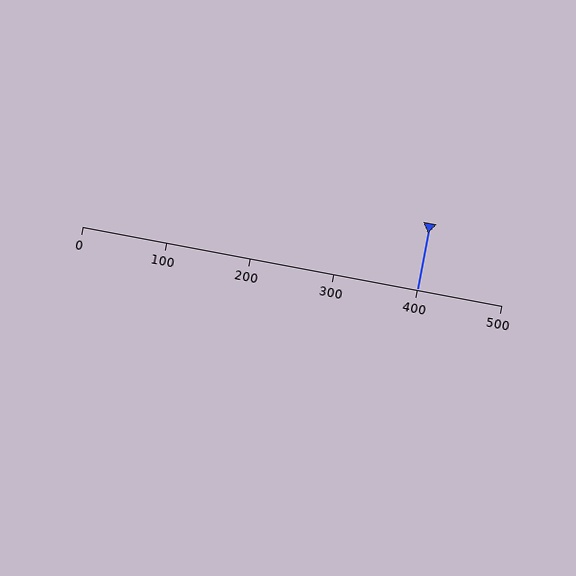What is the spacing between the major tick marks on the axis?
The major ticks are spaced 100 apart.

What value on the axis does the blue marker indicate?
The marker indicates approximately 400.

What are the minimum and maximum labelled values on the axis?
The axis runs from 0 to 500.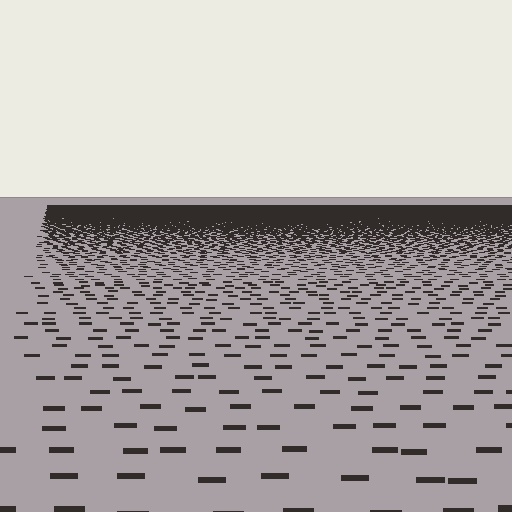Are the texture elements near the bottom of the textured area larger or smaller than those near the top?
Larger. Near the bottom, elements are closer to the viewer and appear at a bigger on-screen size.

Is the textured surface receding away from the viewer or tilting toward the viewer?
The surface is receding away from the viewer. Texture elements get smaller and denser toward the top.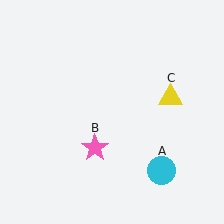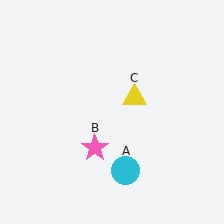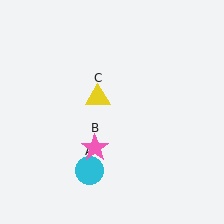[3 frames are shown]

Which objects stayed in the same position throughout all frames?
Pink star (object B) remained stationary.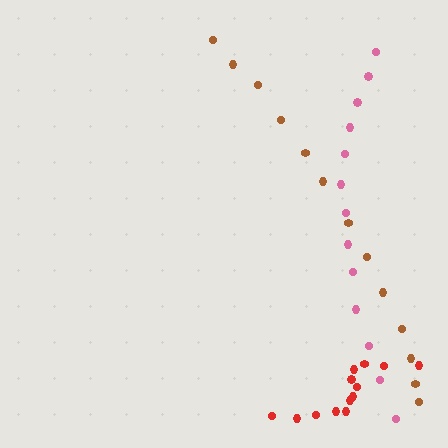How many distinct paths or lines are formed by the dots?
There are 3 distinct paths.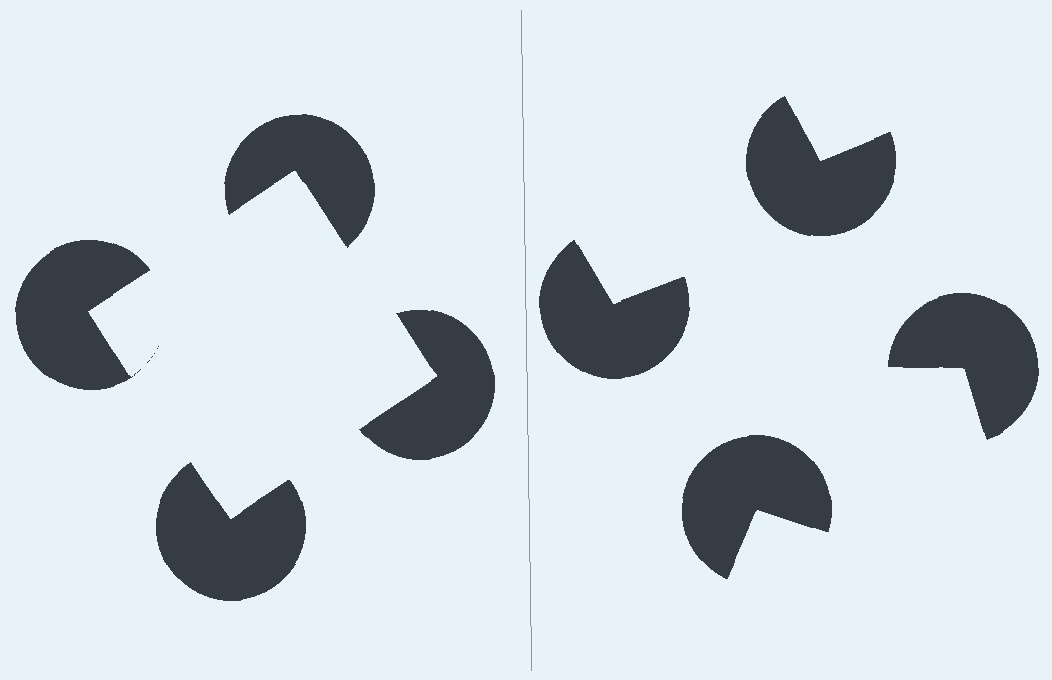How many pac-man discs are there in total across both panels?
8 — 4 on each side.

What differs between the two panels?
The pac-man discs are positioned identically on both sides; only the wedge orientations differ. On the left they align to a square; on the right they are misaligned.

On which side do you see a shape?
An illusory square appears on the left side. On the right side the wedge cuts are rotated, so no coherent shape forms.